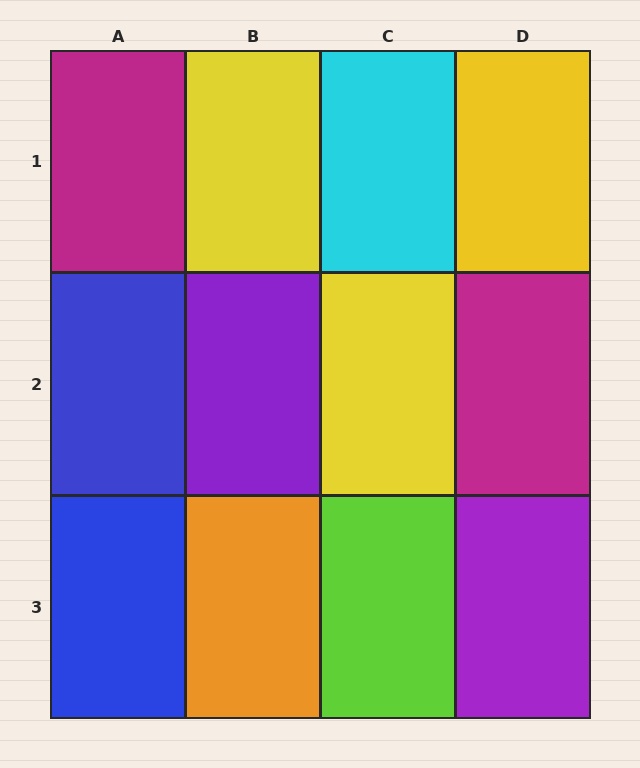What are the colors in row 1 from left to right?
Magenta, yellow, cyan, yellow.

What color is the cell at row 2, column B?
Purple.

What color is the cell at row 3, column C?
Lime.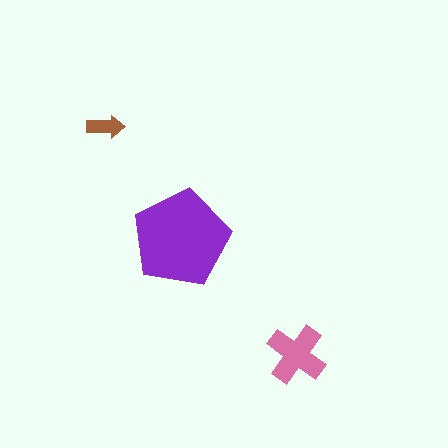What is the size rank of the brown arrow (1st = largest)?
3rd.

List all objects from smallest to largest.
The brown arrow, the pink cross, the purple pentagon.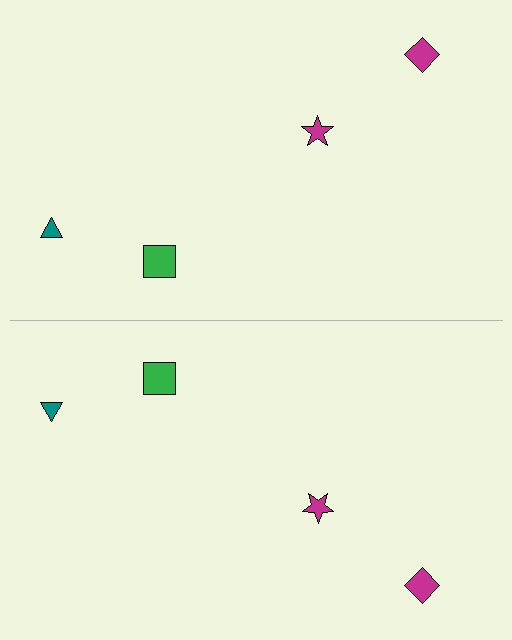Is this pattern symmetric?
Yes, this pattern has bilateral (reflection) symmetry.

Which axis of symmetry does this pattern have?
The pattern has a horizontal axis of symmetry running through the center of the image.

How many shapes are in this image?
There are 8 shapes in this image.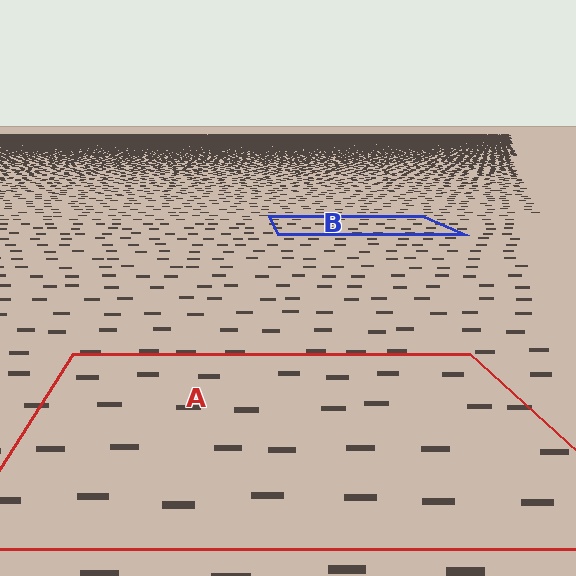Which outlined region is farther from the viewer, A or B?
Region B is farther from the viewer — the texture elements inside it appear smaller and more densely packed.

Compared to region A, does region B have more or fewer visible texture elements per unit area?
Region B has more texture elements per unit area — they are packed more densely because it is farther away.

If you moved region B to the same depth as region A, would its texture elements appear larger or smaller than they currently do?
They would appear larger. At a closer depth, the same texture elements are projected at a bigger on-screen size.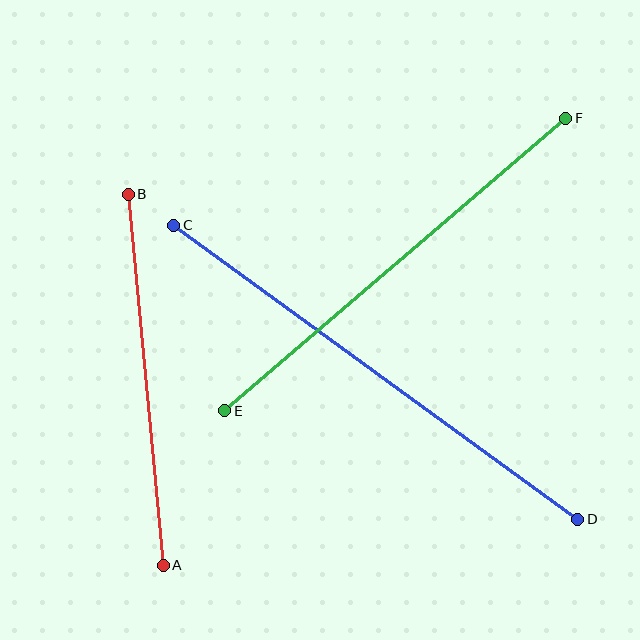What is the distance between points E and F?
The distance is approximately 449 pixels.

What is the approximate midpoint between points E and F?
The midpoint is at approximately (395, 264) pixels.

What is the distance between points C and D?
The distance is approximately 500 pixels.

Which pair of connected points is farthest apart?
Points C and D are farthest apart.